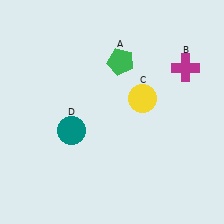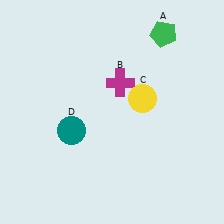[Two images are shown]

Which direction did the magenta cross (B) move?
The magenta cross (B) moved left.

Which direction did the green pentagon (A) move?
The green pentagon (A) moved right.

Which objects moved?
The objects that moved are: the green pentagon (A), the magenta cross (B).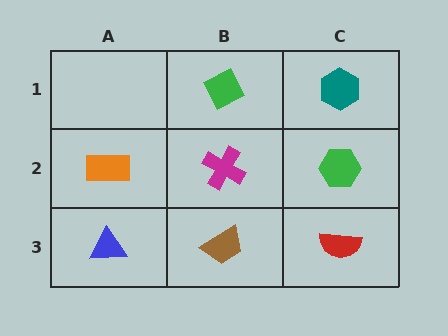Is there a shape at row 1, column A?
No, that cell is empty.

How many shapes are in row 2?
3 shapes.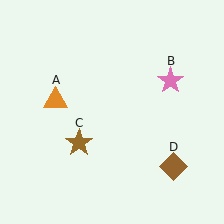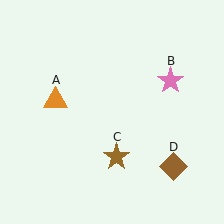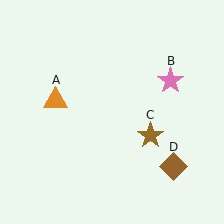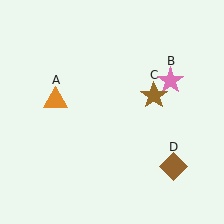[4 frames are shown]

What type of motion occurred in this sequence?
The brown star (object C) rotated counterclockwise around the center of the scene.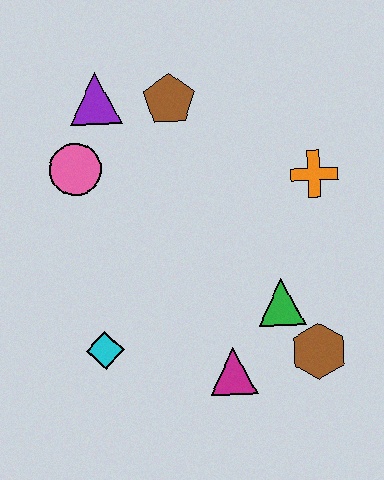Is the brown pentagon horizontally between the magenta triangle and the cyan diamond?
Yes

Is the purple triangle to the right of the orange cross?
No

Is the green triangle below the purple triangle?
Yes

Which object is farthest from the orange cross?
The cyan diamond is farthest from the orange cross.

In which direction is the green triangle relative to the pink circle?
The green triangle is to the right of the pink circle.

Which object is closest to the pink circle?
The purple triangle is closest to the pink circle.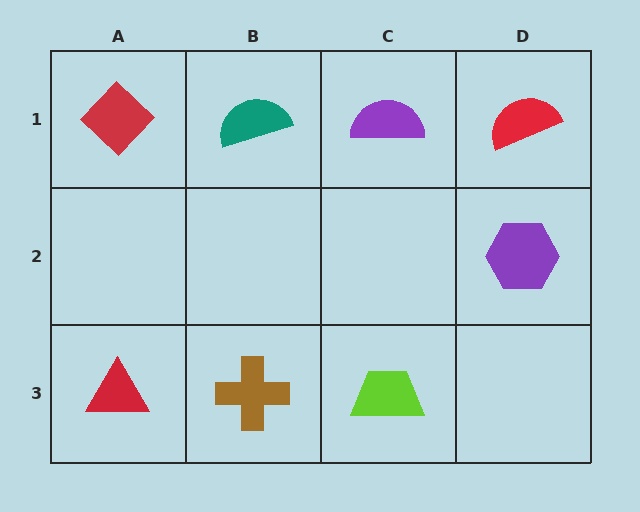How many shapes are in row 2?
1 shape.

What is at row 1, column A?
A red diamond.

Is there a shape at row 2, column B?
No, that cell is empty.